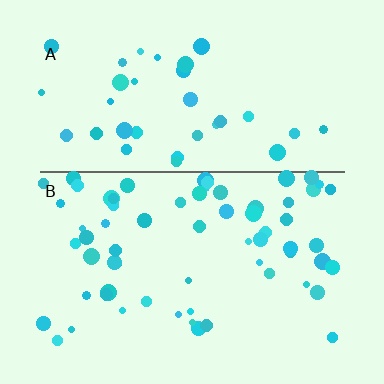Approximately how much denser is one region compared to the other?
Approximately 1.8× — region B over region A.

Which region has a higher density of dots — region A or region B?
B (the bottom).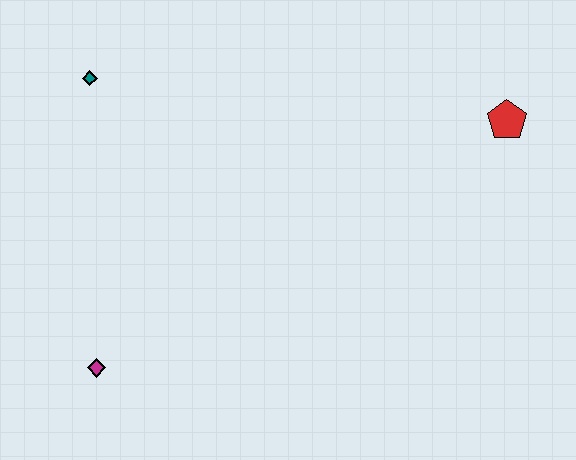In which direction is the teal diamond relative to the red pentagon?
The teal diamond is to the left of the red pentagon.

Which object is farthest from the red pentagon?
The magenta diamond is farthest from the red pentagon.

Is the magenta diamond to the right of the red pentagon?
No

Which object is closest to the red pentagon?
The teal diamond is closest to the red pentagon.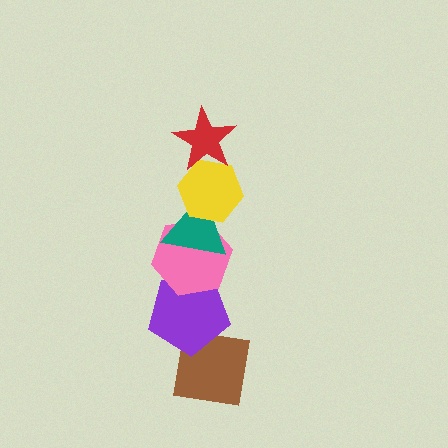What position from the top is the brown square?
The brown square is 6th from the top.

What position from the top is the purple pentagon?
The purple pentagon is 5th from the top.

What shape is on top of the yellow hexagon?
The red star is on top of the yellow hexagon.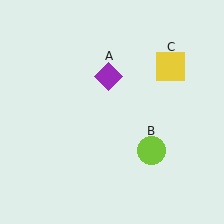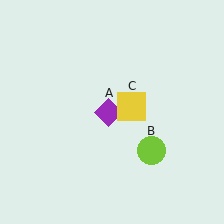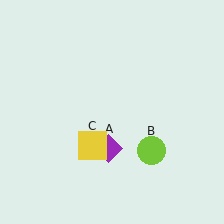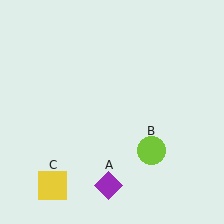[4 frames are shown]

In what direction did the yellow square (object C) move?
The yellow square (object C) moved down and to the left.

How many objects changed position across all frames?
2 objects changed position: purple diamond (object A), yellow square (object C).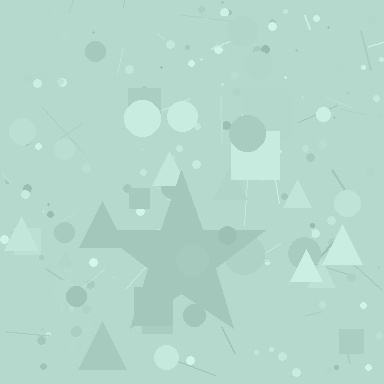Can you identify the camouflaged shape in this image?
The camouflaged shape is a star.